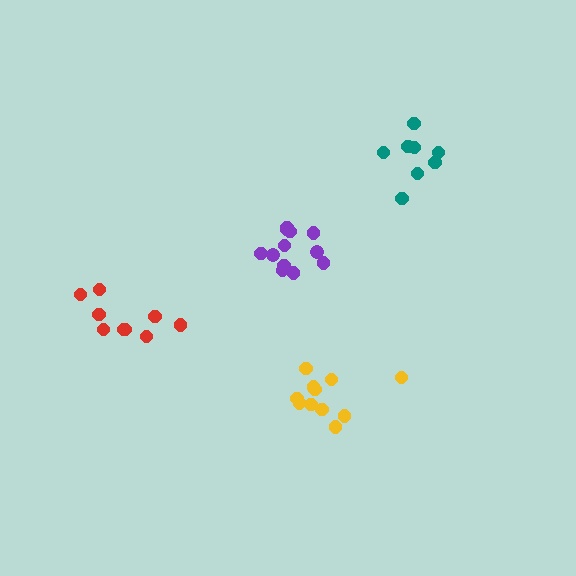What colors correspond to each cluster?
The clusters are colored: yellow, red, purple, teal.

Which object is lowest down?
The yellow cluster is bottommost.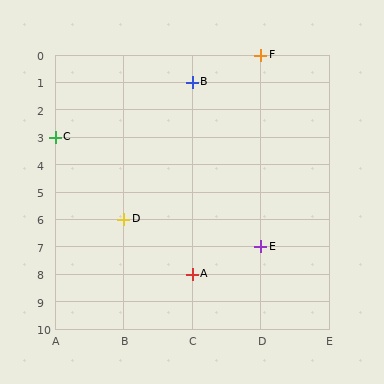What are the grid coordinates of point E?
Point E is at grid coordinates (D, 7).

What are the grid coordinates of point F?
Point F is at grid coordinates (D, 0).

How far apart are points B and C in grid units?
Points B and C are 2 columns and 2 rows apart (about 2.8 grid units diagonally).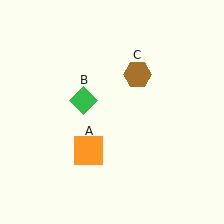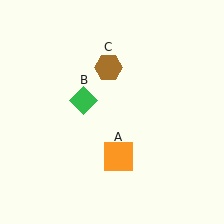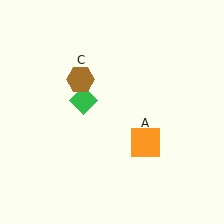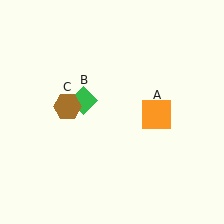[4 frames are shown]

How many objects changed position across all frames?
2 objects changed position: orange square (object A), brown hexagon (object C).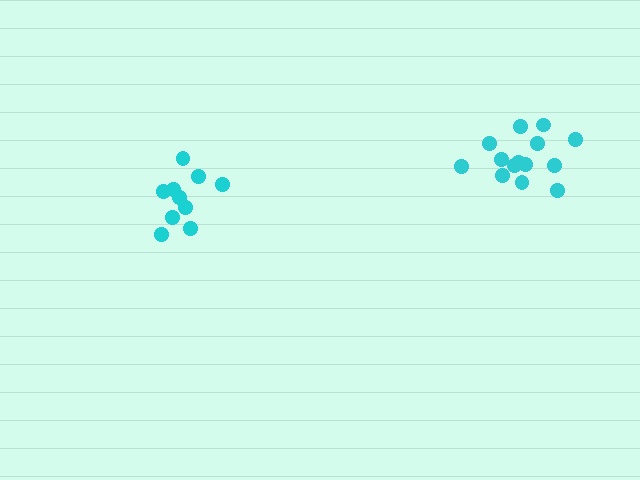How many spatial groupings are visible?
There are 2 spatial groupings.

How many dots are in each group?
Group 1: 14 dots, Group 2: 10 dots (24 total).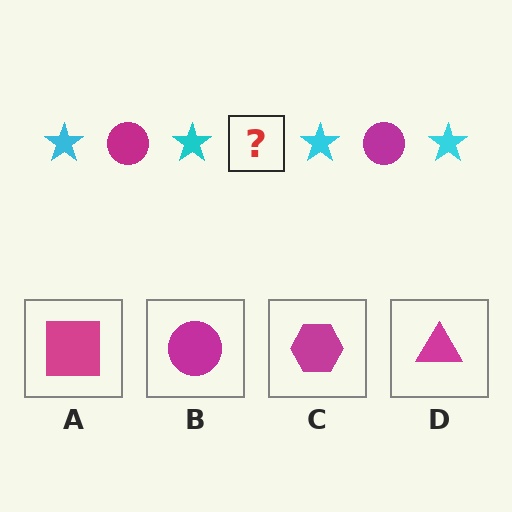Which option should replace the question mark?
Option B.